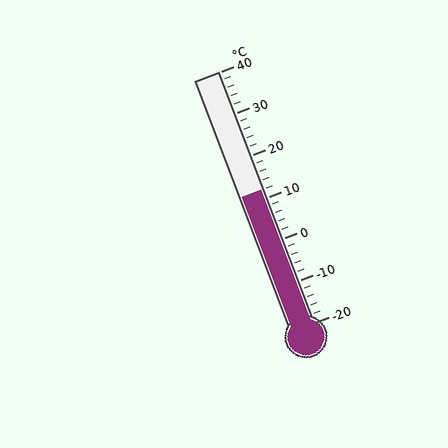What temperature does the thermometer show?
The thermometer shows approximately 12°C.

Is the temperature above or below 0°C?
The temperature is above 0°C.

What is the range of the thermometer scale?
The thermometer scale ranges from -20°C to 40°C.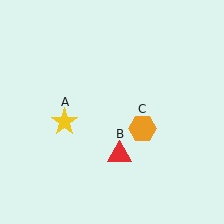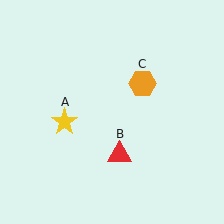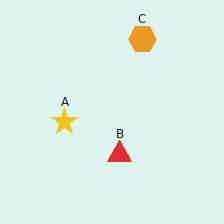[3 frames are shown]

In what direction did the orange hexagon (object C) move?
The orange hexagon (object C) moved up.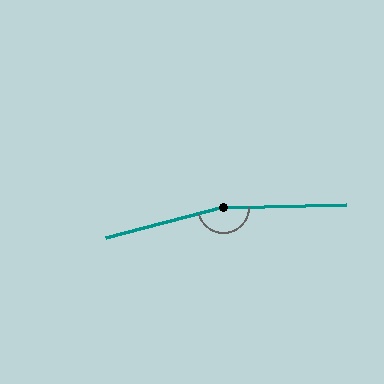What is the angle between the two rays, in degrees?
Approximately 167 degrees.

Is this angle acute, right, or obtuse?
It is obtuse.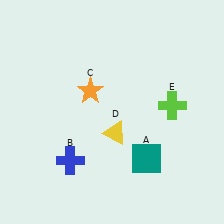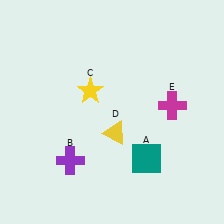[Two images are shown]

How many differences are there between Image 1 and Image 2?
There are 3 differences between the two images.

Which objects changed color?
B changed from blue to purple. C changed from orange to yellow. E changed from lime to magenta.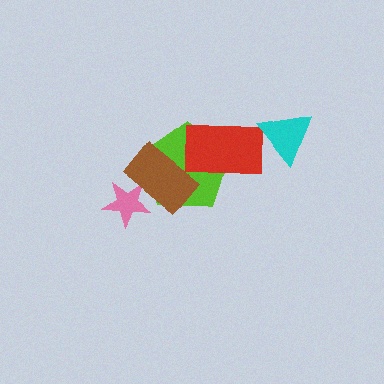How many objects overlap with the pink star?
1 object overlaps with the pink star.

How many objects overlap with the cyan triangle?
0 objects overlap with the cyan triangle.